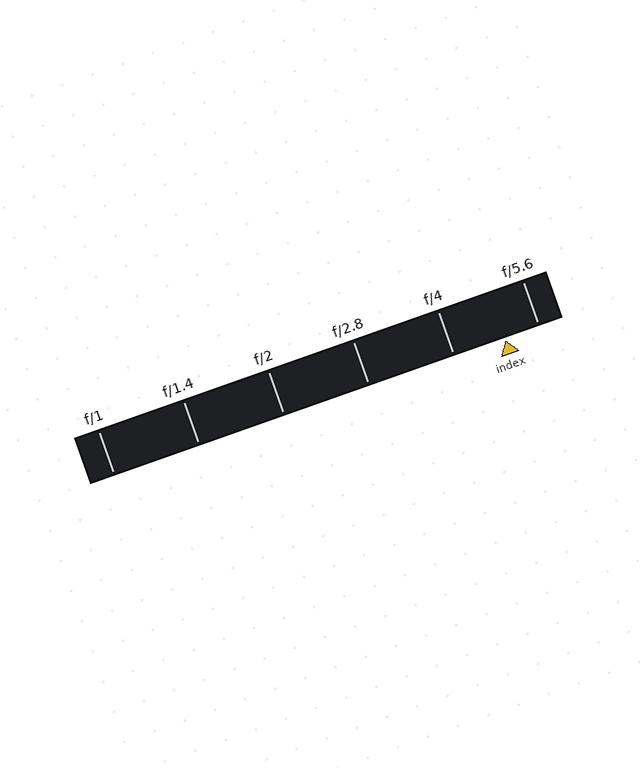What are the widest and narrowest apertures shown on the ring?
The widest aperture shown is f/1 and the narrowest is f/5.6.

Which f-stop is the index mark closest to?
The index mark is closest to f/5.6.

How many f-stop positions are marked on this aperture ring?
There are 6 f-stop positions marked.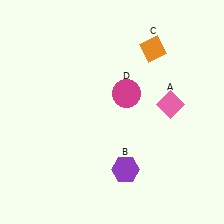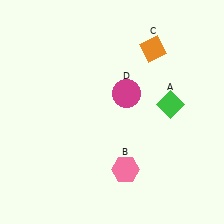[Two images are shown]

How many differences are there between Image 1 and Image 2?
There are 2 differences between the two images.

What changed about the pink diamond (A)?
In Image 1, A is pink. In Image 2, it changed to green.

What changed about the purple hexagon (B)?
In Image 1, B is purple. In Image 2, it changed to pink.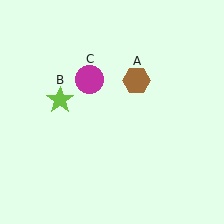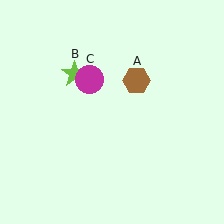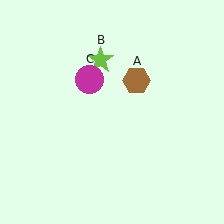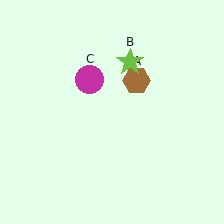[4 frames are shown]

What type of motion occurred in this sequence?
The lime star (object B) rotated clockwise around the center of the scene.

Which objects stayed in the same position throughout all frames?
Brown hexagon (object A) and magenta circle (object C) remained stationary.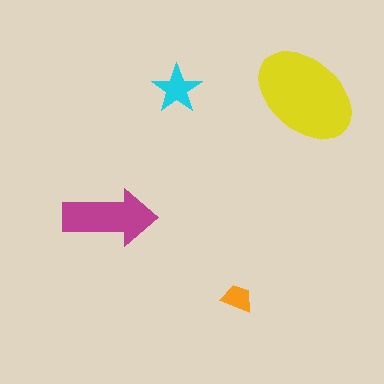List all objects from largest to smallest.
The yellow ellipse, the magenta arrow, the cyan star, the orange trapezoid.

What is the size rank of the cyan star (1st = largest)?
3rd.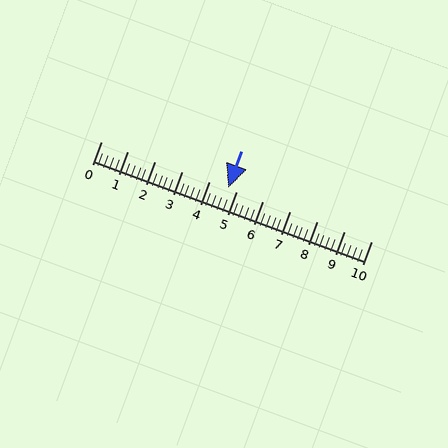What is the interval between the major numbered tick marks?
The major tick marks are spaced 1 units apart.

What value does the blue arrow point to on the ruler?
The blue arrow points to approximately 4.7.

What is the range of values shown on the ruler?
The ruler shows values from 0 to 10.